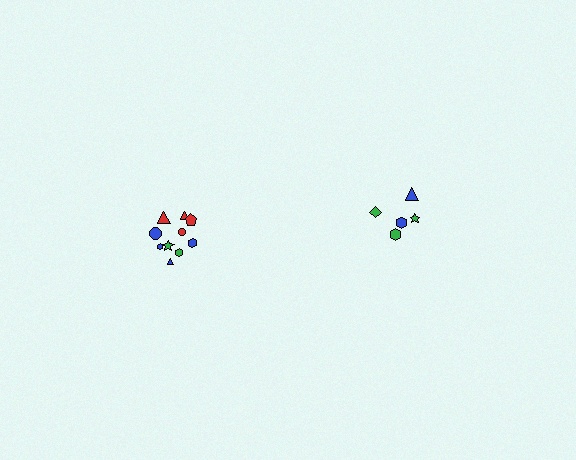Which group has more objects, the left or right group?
The left group.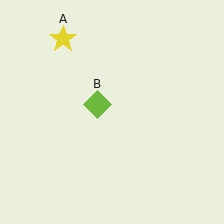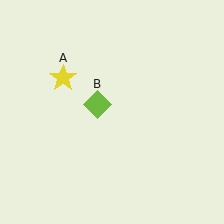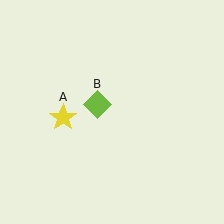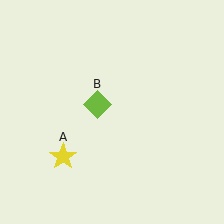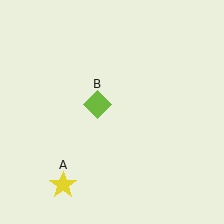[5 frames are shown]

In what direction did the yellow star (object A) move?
The yellow star (object A) moved down.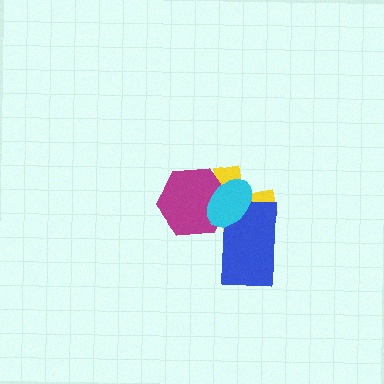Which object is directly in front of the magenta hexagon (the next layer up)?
The blue rectangle is directly in front of the magenta hexagon.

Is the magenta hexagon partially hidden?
Yes, it is partially covered by another shape.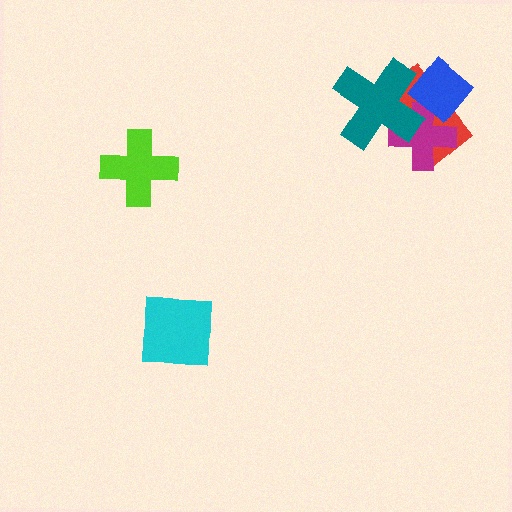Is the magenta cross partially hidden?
Yes, it is partially covered by another shape.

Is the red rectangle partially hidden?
Yes, it is partially covered by another shape.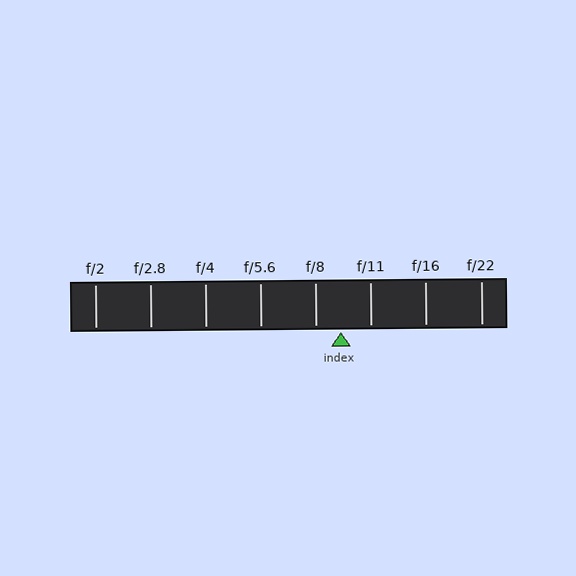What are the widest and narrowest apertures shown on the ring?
The widest aperture shown is f/2 and the narrowest is f/22.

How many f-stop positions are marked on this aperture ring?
There are 8 f-stop positions marked.